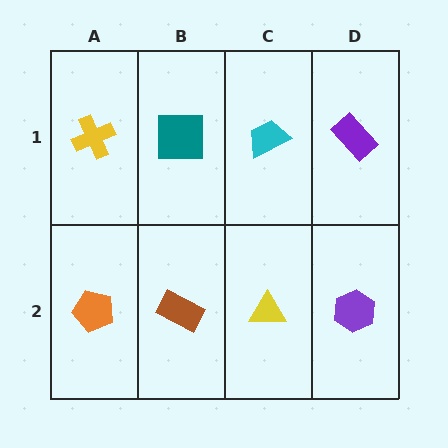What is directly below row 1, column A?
An orange pentagon.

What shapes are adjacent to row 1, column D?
A purple hexagon (row 2, column D), a cyan trapezoid (row 1, column C).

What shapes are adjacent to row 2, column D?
A purple rectangle (row 1, column D), a yellow triangle (row 2, column C).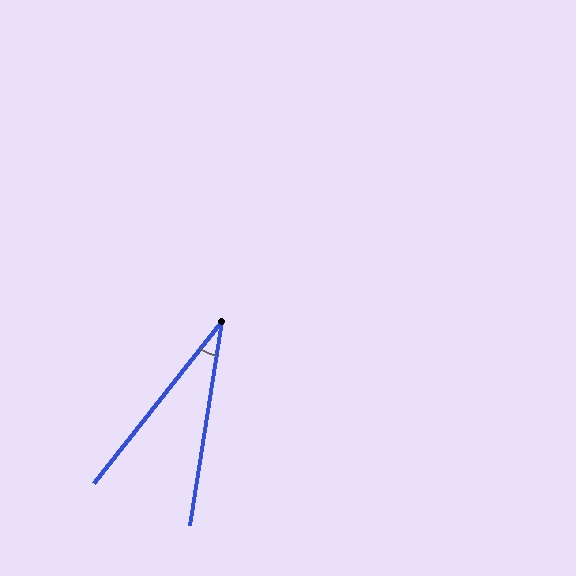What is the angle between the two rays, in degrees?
Approximately 29 degrees.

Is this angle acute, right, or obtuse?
It is acute.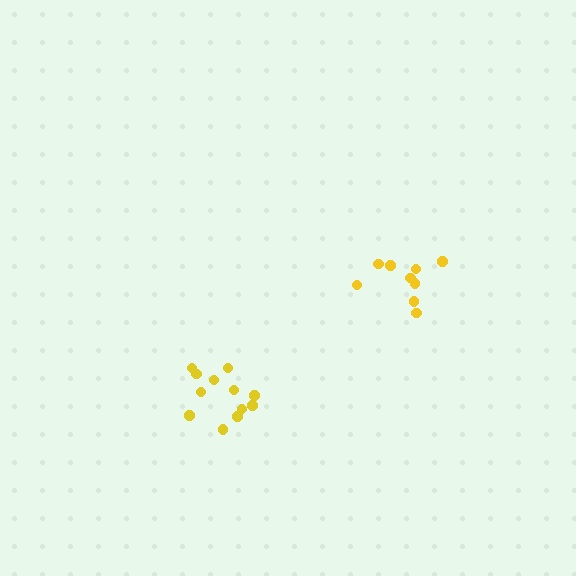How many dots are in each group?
Group 1: 9 dots, Group 2: 12 dots (21 total).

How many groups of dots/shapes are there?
There are 2 groups.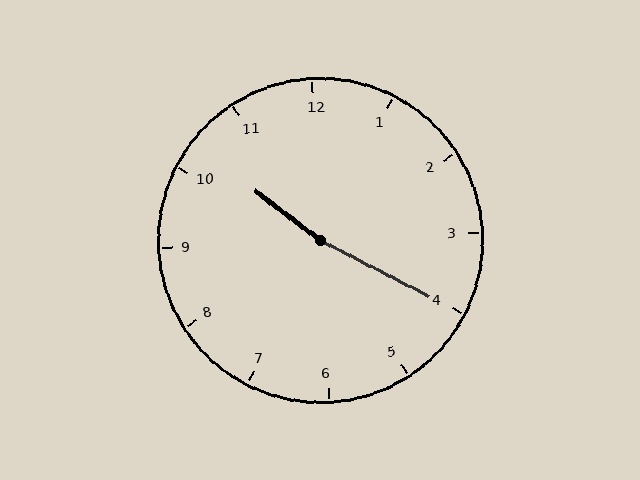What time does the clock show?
10:20.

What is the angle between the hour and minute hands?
Approximately 170 degrees.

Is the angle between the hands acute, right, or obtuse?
It is obtuse.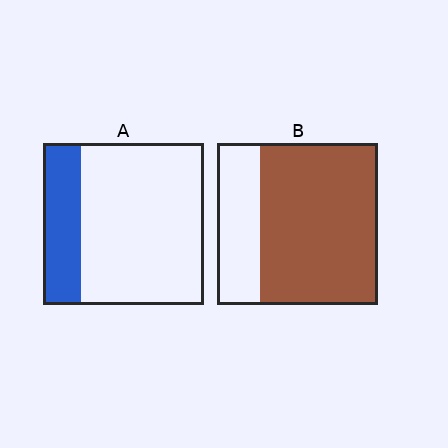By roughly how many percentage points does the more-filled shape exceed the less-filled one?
By roughly 50 percentage points (B over A).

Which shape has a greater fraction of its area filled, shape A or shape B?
Shape B.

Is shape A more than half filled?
No.